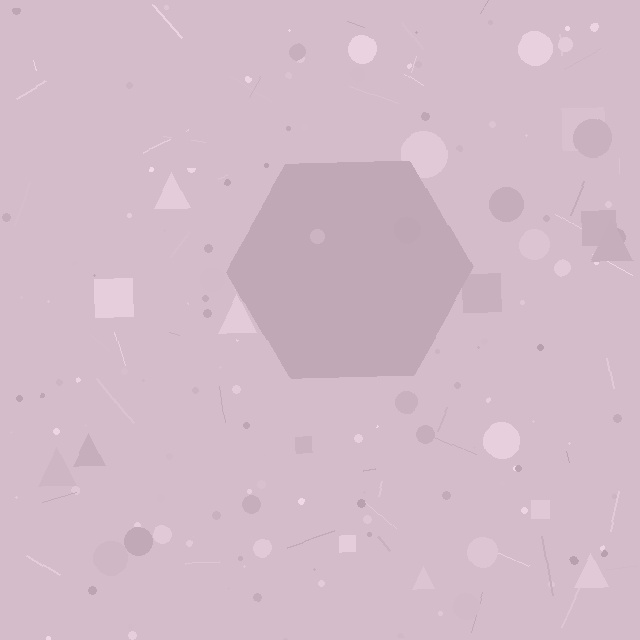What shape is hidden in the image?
A hexagon is hidden in the image.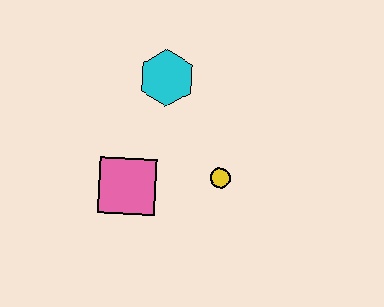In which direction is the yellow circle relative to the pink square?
The yellow circle is to the right of the pink square.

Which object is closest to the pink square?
The yellow circle is closest to the pink square.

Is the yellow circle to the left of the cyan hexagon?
No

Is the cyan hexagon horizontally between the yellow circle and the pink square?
Yes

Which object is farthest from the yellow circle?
The cyan hexagon is farthest from the yellow circle.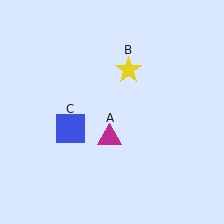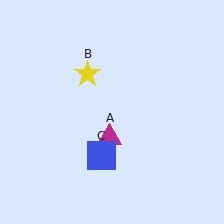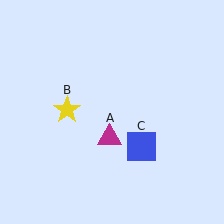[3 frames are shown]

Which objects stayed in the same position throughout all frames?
Magenta triangle (object A) remained stationary.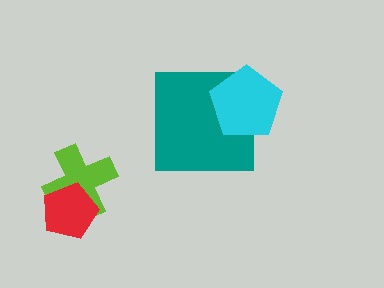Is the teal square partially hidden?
Yes, it is partially covered by another shape.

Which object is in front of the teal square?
The cyan pentagon is in front of the teal square.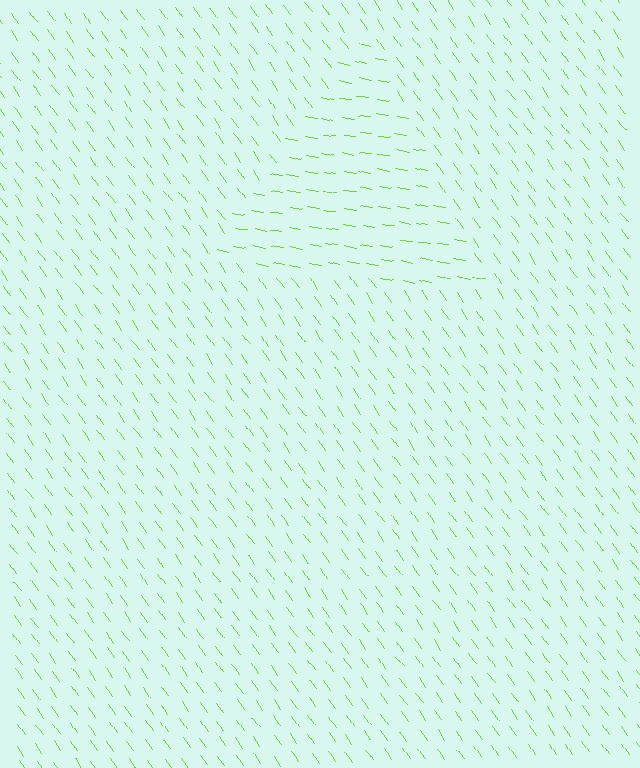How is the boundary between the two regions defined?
The boundary is defined purely by a change in line orientation (approximately 45 degrees difference). All lines are the same color and thickness.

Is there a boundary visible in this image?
Yes, there is a texture boundary formed by a change in line orientation.